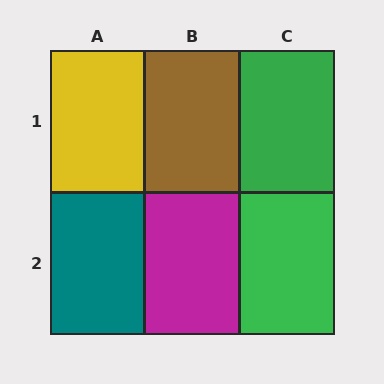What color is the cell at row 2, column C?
Green.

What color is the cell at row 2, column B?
Magenta.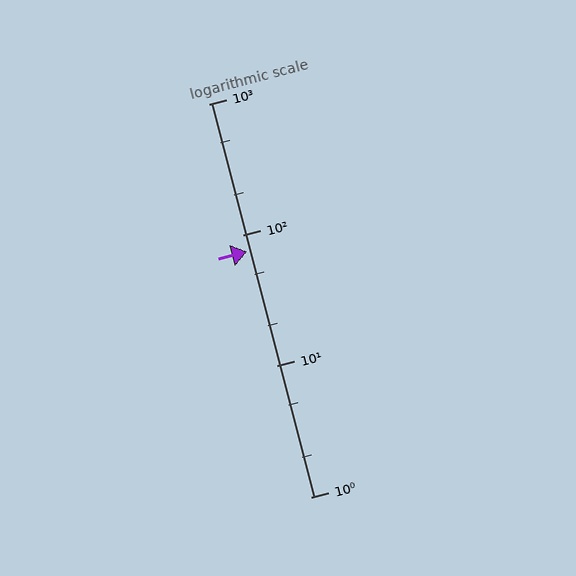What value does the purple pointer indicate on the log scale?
The pointer indicates approximately 75.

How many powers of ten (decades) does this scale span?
The scale spans 3 decades, from 1 to 1000.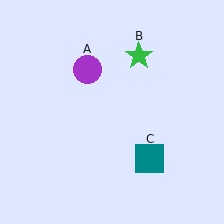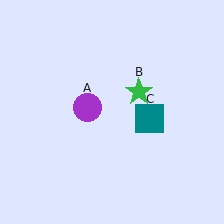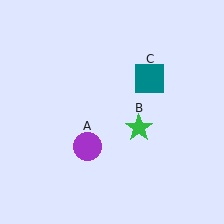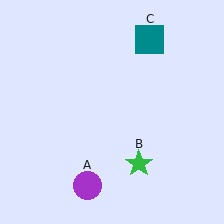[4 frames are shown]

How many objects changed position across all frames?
3 objects changed position: purple circle (object A), green star (object B), teal square (object C).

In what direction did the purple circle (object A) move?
The purple circle (object A) moved down.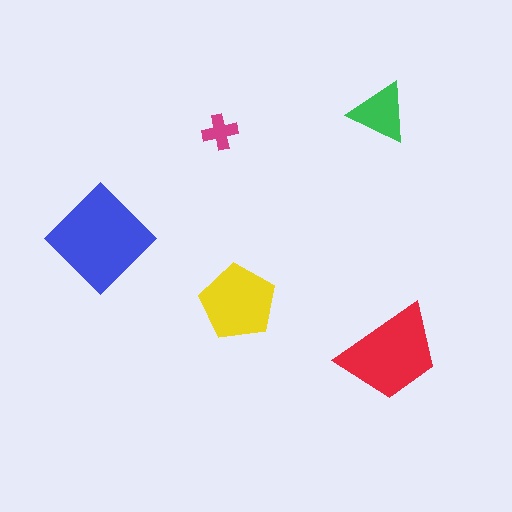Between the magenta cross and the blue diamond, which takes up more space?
The blue diamond.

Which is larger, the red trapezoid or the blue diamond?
The blue diamond.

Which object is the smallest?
The magenta cross.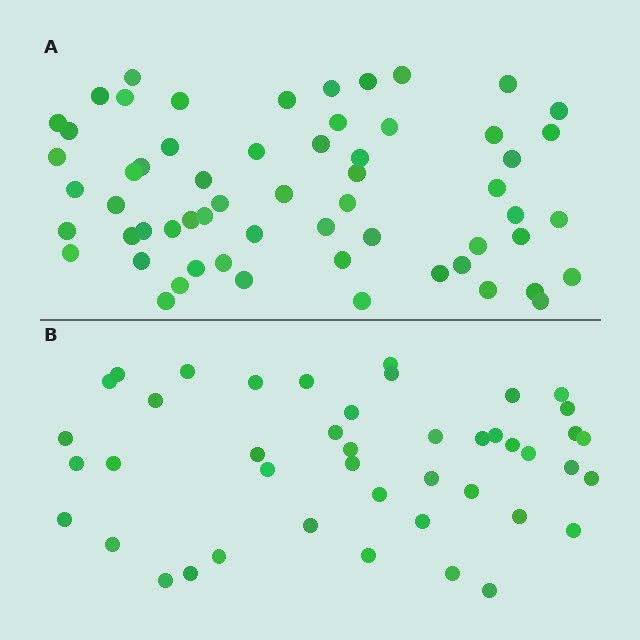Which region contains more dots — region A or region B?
Region A (the top region) has more dots.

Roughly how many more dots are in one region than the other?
Region A has approximately 15 more dots than region B.